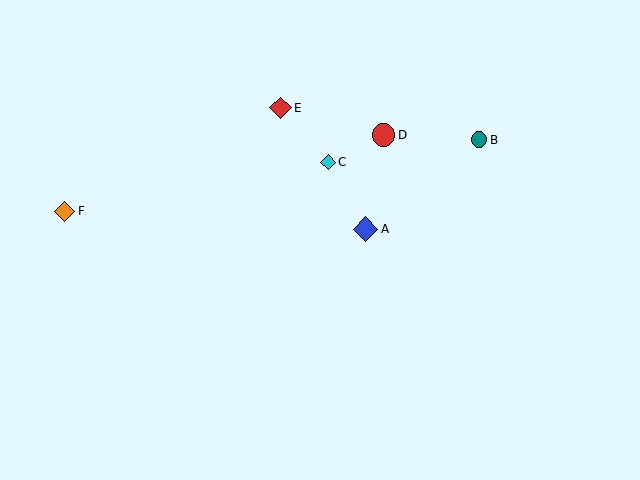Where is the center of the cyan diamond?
The center of the cyan diamond is at (328, 162).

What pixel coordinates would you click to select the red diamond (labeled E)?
Click at (280, 108) to select the red diamond E.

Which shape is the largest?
The blue diamond (labeled A) is the largest.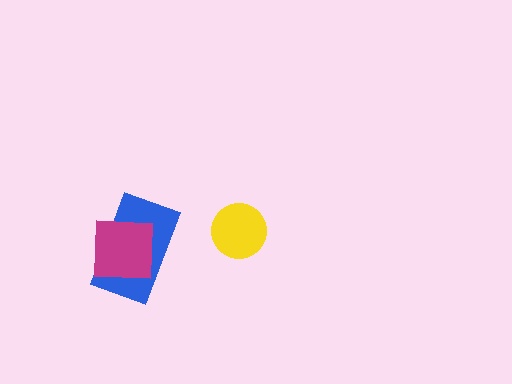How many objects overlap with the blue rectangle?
1 object overlaps with the blue rectangle.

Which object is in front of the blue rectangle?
The magenta square is in front of the blue rectangle.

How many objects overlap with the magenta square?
1 object overlaps with the magenta square.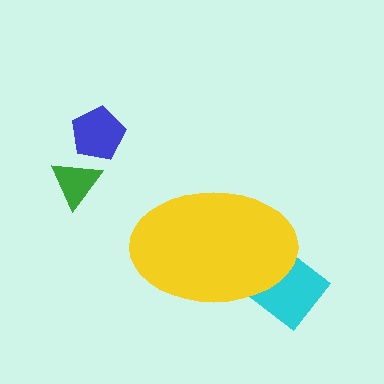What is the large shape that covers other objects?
A yellow ellipse.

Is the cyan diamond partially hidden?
Yes, the cyan diamond is partially hidden behind the yellow ellipse.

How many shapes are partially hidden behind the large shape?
1 shape is partially hidden.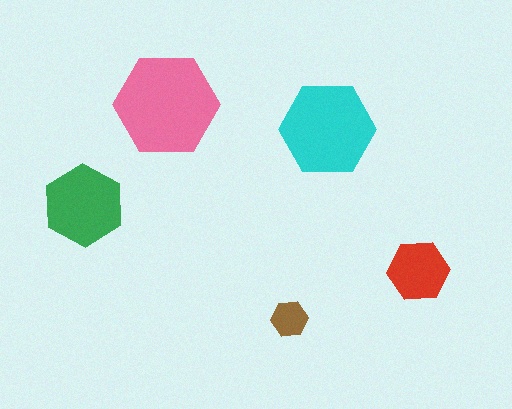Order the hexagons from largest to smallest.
the pink one, the cyan one, the green one, the red one, the brown one.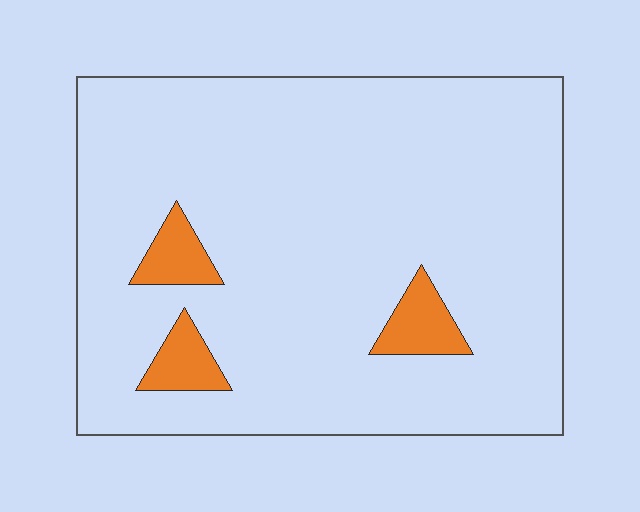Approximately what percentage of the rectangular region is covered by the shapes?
Approximately 10%.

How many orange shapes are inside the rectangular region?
3.